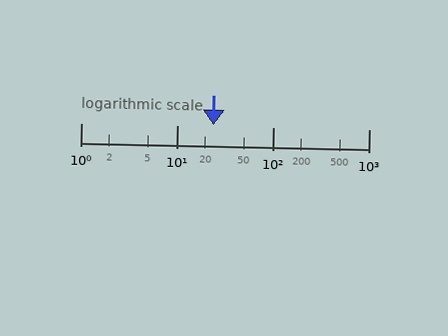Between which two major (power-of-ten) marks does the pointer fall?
The pointer is between 10 and 100.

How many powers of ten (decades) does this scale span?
The scale spans 3 decades, from 1 to 1000.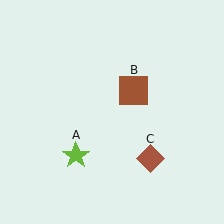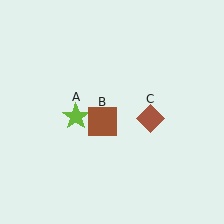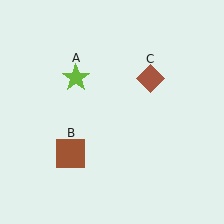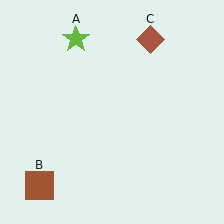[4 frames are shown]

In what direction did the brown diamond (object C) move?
The brown diamond (object C) moved up.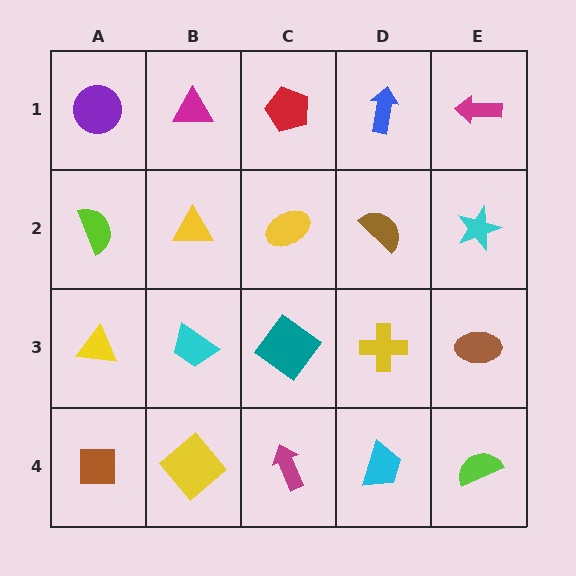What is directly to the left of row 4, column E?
A cyan trapezoid.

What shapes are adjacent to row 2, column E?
A magenta arrow (row 1, column E), a brown ellipse (row 3, column E), a brown semicircle (row 2, column D).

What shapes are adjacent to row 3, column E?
A cyan star (row 2, column E), a lime semicircle (row 4, column E), a yellow cross (row 3, column D).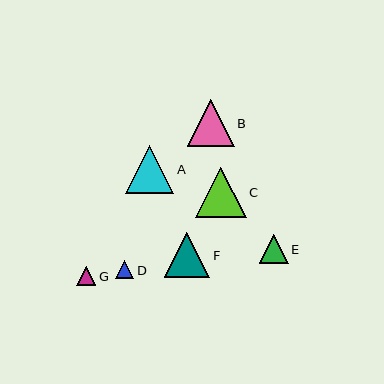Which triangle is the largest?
Triangle C is the largest with a size of approximately 51 pixels.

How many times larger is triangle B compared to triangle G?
Triangle B is approximately 2.5 times the size of triangle G.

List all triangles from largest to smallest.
From largest to smallest: C, A, B, F, E, G, D.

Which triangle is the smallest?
Triangle D is the smallest with a size of approximately 18 pixels.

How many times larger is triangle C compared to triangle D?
Triangle C is approximately 2.8 times the size of triangle D.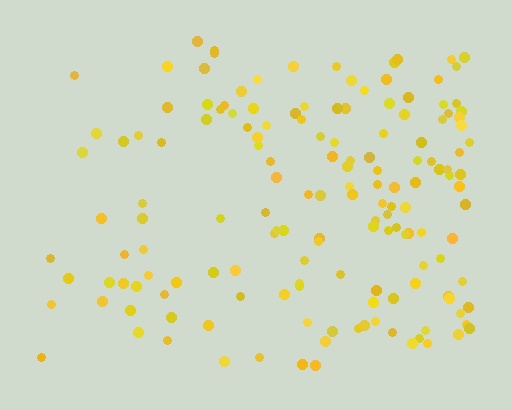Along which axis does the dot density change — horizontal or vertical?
Horizontal.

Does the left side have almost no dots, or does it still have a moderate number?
Still a moderate number, just noticeably fewer than the right.